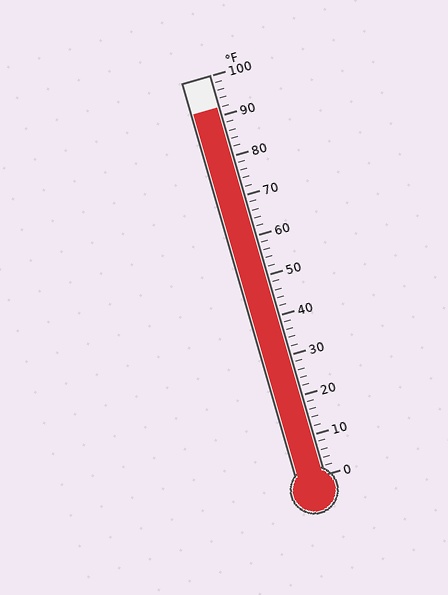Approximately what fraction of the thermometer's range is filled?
The thermometer is filled to approximately 90% of its range.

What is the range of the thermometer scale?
The thermometer scale ranges from 0°F to 100°F.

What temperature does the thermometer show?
The thermometer shows approximately 92°F.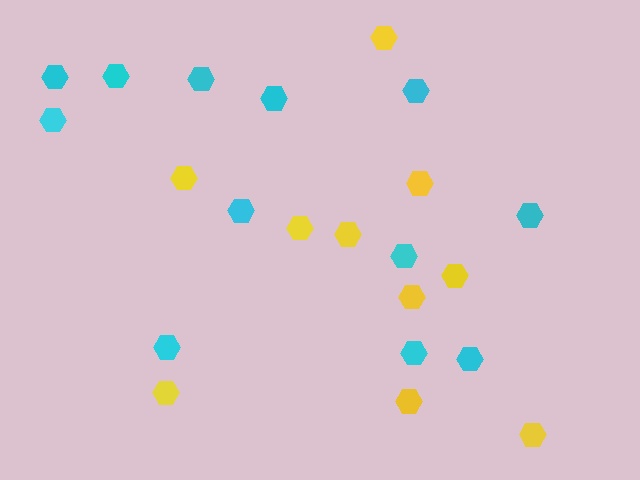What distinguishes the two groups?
There are 2 groups: one group of yellow hexagons (10) and one group of cyan hexagons (12).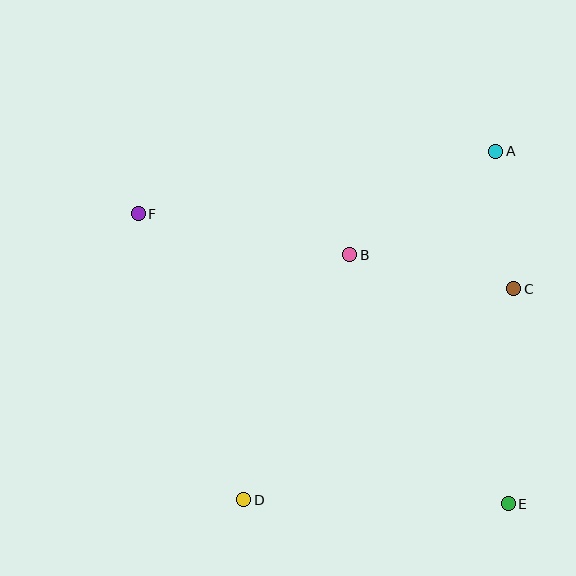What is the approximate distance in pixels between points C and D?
The distance between C and D is approximately 343 pixels.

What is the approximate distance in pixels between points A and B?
The distance between A and B is approximately 179 pixels.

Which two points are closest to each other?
Points A and C are closest to each other.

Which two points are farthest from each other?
Points E and F are farthest from each other.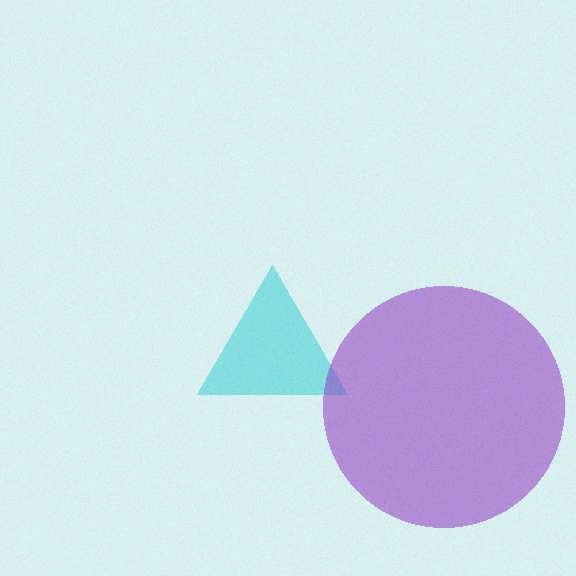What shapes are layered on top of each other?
The layered shapes are: a cyan triangle, a purple circle.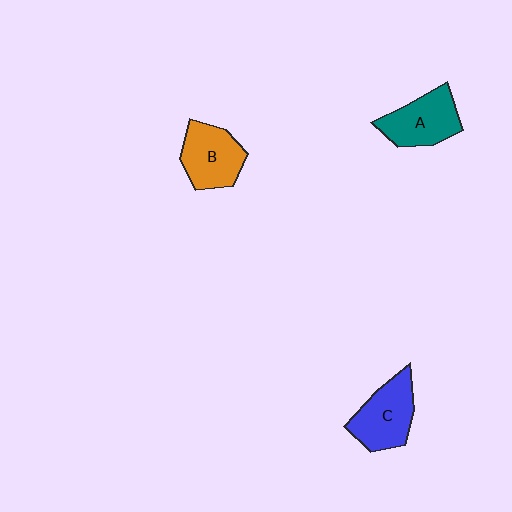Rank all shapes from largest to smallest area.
From largest to smallest: C (blue), B (orange), A (teal).